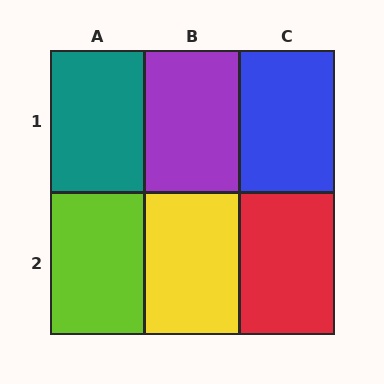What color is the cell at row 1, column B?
Purple.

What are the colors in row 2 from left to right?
Lime, yellow, red.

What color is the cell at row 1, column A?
Teal.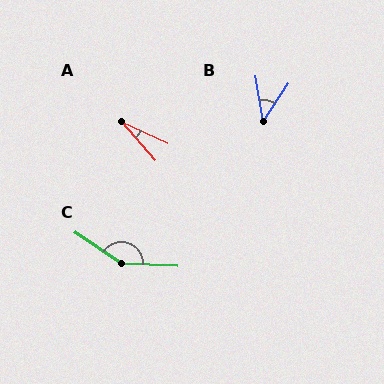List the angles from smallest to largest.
A (25°), B (43°), C (149°).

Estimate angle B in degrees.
Approximately 43 degrees.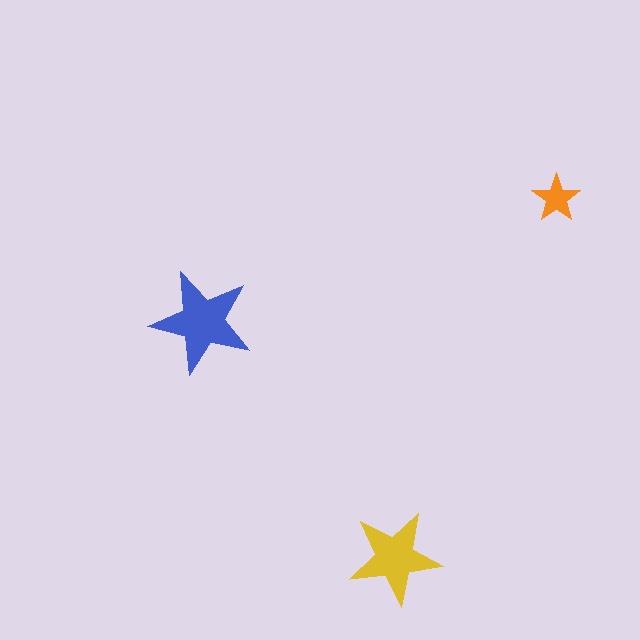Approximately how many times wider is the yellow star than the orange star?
About 2 times wider.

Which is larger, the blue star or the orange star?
The blue one.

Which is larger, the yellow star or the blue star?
The blue one.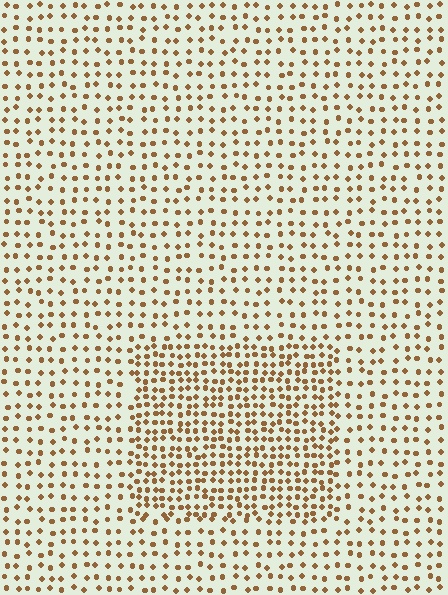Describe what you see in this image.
The image contains small brown elements arranged at two different densities. A rectangle-shaped region is visible where the elements are more densely packed than the surrounding area.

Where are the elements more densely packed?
The elements are more densely packed inside the rectangle boundary.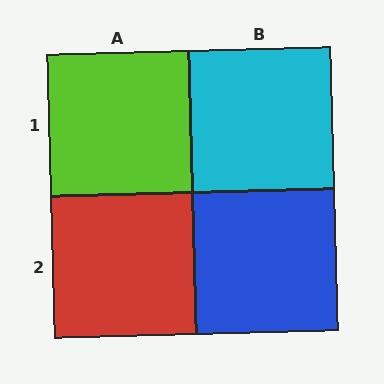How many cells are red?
1 cell is red.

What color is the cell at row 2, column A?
Red.